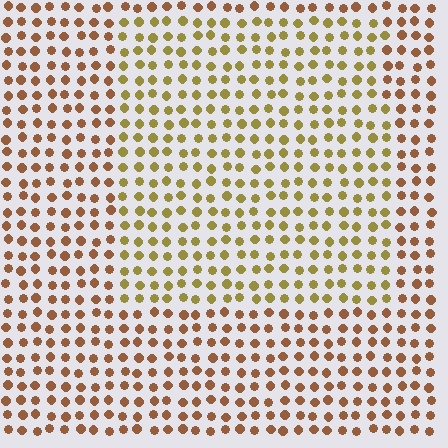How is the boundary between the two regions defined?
The boundary is defined purely by a slight shift in hue (about 34 degrees). Spacing, size, and orientation are identical on both sides.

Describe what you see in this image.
The image is filled with small brown elements in a uniform arrangement. A rectangle-shaped region is visible where the elements are tinted to a slightly different hue, forming a subtle color boundary.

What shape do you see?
I see a rectangle.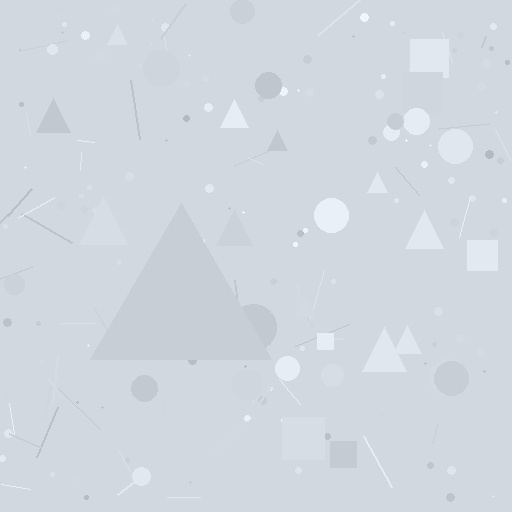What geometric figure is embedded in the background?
A triangle is embedded in the background.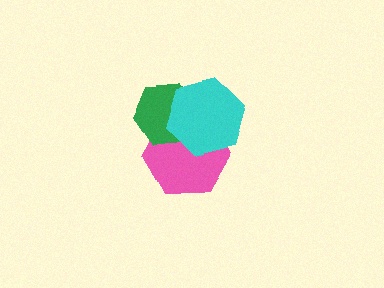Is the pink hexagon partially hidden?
Yes, it is partially covered by another shape.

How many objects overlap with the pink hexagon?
2 objects overlap with the pink hexagon.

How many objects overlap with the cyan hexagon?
2 objects overlap with the cyan hexagon.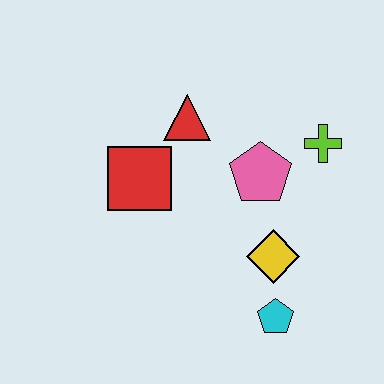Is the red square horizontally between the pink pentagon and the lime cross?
No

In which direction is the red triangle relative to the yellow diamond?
The red triangle is above the yellow diamond.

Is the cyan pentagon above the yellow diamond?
No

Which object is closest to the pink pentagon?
The lime cross is closest to the pink pentagon.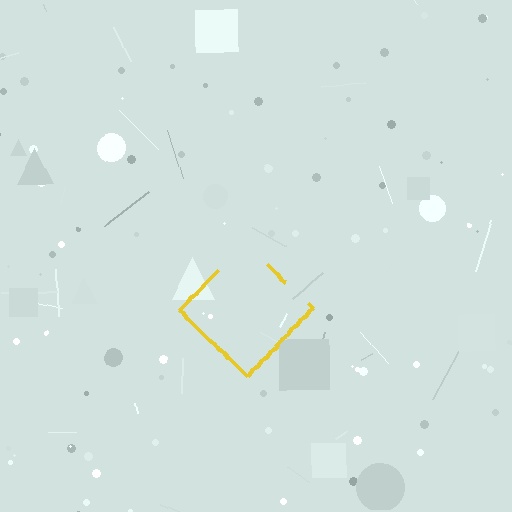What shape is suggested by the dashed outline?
The dashed outline suggests a diamond.